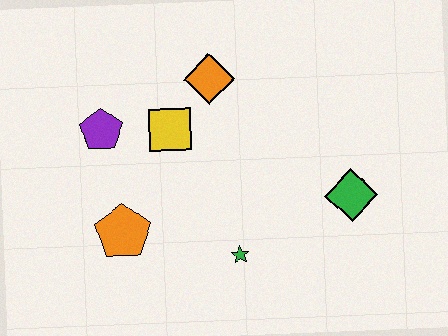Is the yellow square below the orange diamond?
Yes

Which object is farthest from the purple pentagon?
The green diamond is farthest from the purple pentagon.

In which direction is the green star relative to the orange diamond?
The green star is below the orange diamond.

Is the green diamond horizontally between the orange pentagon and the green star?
No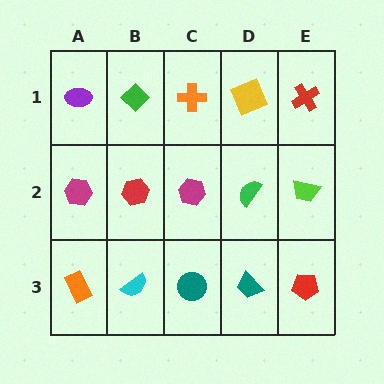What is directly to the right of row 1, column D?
A red cross.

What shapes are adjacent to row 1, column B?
A red hexagon (row 2, column B), a purple ellipse (row 1, column A), an orange cross (row 1, column C).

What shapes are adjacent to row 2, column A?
A purple ellipse (row 1, column A), an orange rectangle (row 3, column A), a red hexagon (row 2, column B).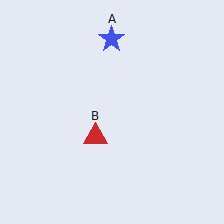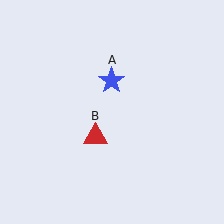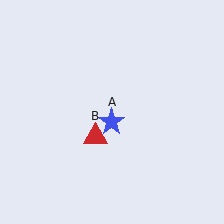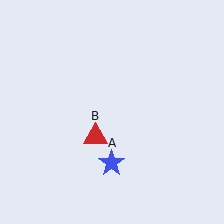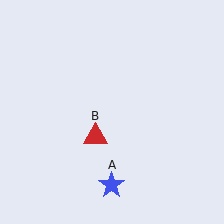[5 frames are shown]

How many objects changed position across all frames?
1 object changed position: blue star (object A).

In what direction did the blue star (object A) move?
The blue star (object A) moved down.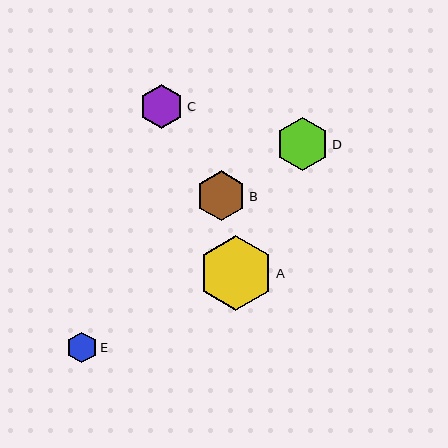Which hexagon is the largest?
Hexagon A is the largest with a size of approximately 75 pixels.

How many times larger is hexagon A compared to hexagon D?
Hexagon A is approximately 1.4 times the size of hexagon D.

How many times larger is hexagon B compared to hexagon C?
Hexagon B is approximately 1.1 times the size of hexagon C.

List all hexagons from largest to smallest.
From largest to smallest: A, D, B, C, E.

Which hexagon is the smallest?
Hexagon E is the smallest with a size of approximately 31 pixels.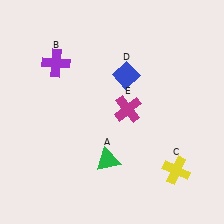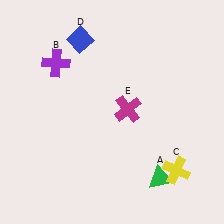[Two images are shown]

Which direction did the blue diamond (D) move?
The blue diamond (D) moved left.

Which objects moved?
The objects that moved are: the green triangle (A), the blue diamond (D).